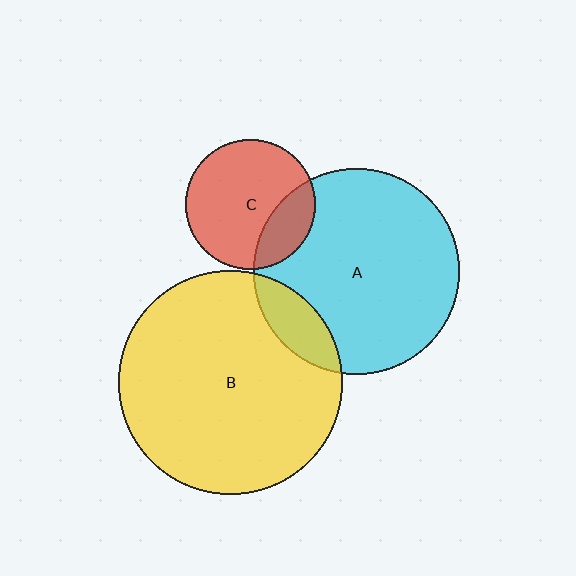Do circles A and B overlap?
Yes.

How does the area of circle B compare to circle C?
Approximately 3.0 times.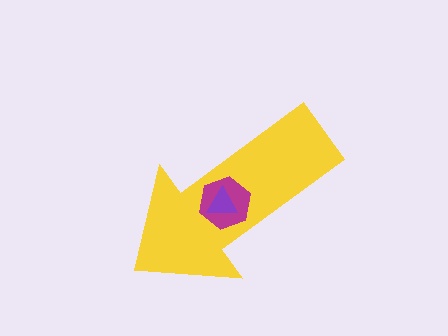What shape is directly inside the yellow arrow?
The magenta hexagon.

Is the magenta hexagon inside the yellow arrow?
Yes.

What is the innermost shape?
The purple triangle.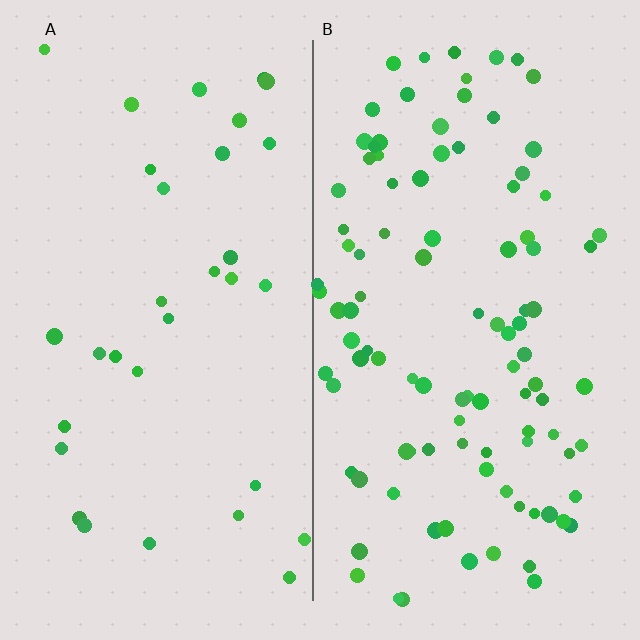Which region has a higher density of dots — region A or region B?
B (the right).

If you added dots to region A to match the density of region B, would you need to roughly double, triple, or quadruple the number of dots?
Approximately triple.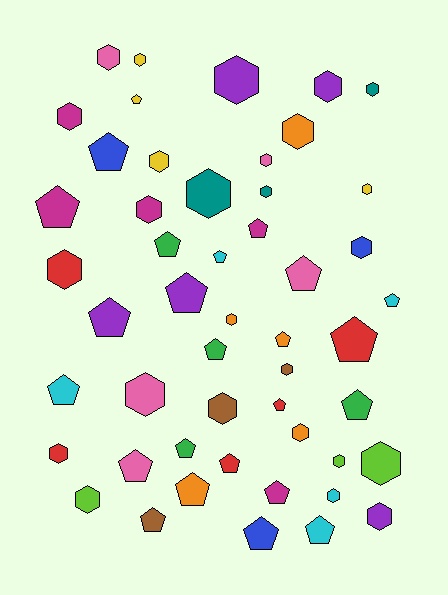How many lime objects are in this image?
There are 3 lime objects.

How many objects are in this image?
There are 50 objects.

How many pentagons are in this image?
There are 24 pentagons.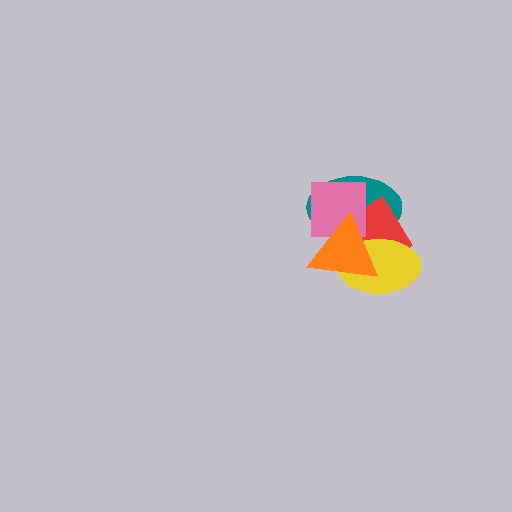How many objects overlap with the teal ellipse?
4 objects overlap with the teal ellipse.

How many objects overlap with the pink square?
3 objects overlap with the pink square.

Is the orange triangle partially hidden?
No, no other shape covers it.